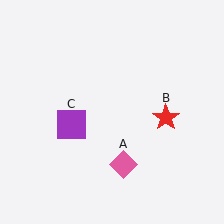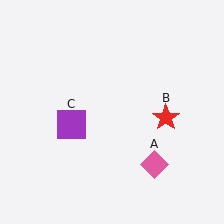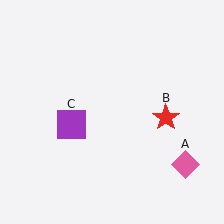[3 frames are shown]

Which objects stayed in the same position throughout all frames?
Red star (object B) and purple square (object C) remained stationary.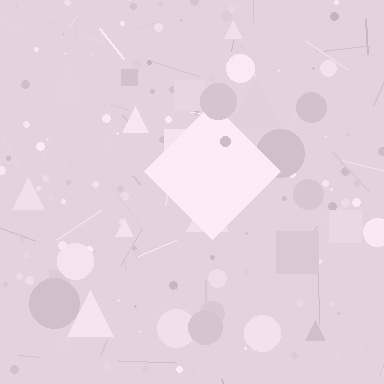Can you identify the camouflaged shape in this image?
The camouflaged shape is a diamond.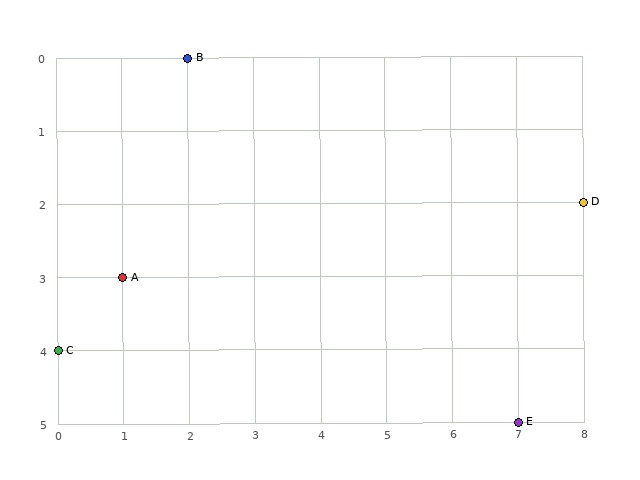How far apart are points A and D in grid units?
Points A and D are 7 columns and 1 row apart (about 7.1 grid units diagonally).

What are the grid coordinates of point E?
Point E is at grid coordinates (7, 5).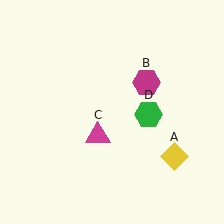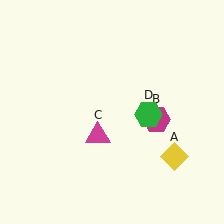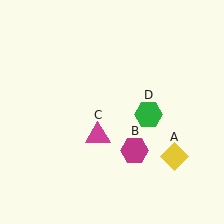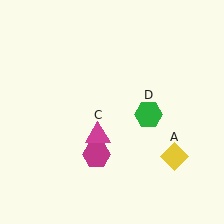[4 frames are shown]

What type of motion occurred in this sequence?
The magenta hexagon (object B) rotated clockwise around the center of the scene.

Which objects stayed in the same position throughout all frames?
Yellow diamond (object A) and magenta triangle (object C) and green hexagon (object D) remained stationary.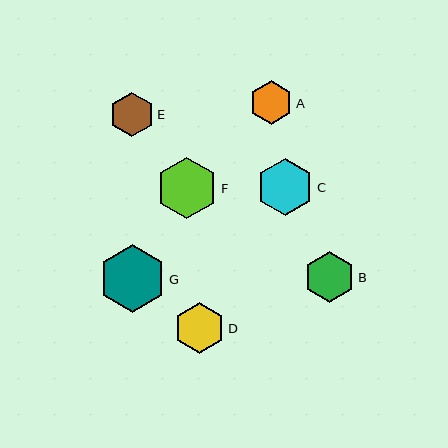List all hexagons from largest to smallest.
From largest to smallest: G, F, C, B, D, E, A.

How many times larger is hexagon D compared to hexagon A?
Hexagon D is approximately 1.2 times the size of hexagon A.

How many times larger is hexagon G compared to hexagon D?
Hexagon G is approximately 1.3 times the size of hexagon D.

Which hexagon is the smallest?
Hexagon A is the smallest with a size of approximately 44 pixels.